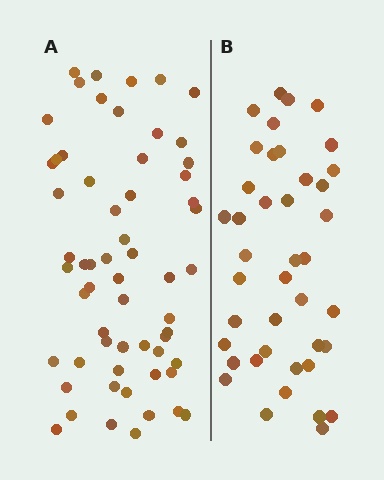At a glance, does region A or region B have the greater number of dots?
Region A (the left region) has more dots.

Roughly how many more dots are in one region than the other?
Region A has approximately 20 more dots than region B.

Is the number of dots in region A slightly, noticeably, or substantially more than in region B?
Region A has substantially more. The ratio is roughly 1.5 to 1.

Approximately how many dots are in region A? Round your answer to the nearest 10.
About 60 dots.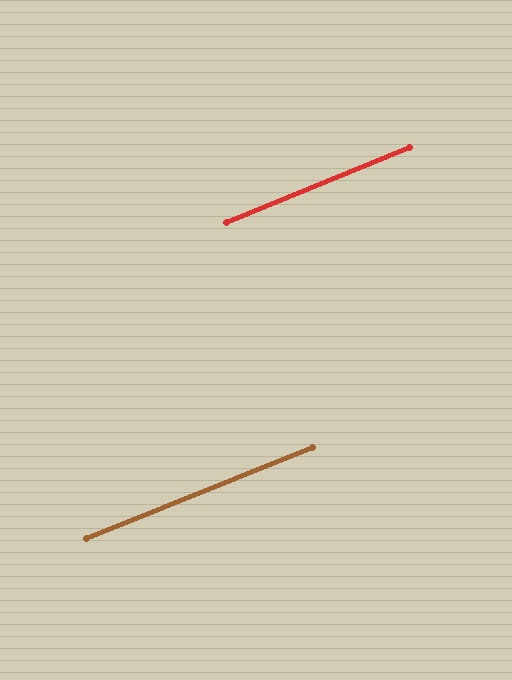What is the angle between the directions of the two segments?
Approximately 0 degrees.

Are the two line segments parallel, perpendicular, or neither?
Parallel — their directions differ by only 0.4°.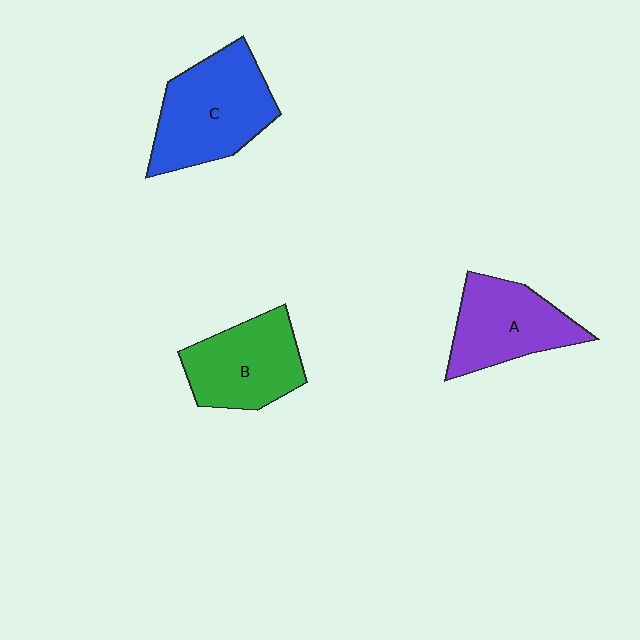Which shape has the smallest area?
Shape A (purple).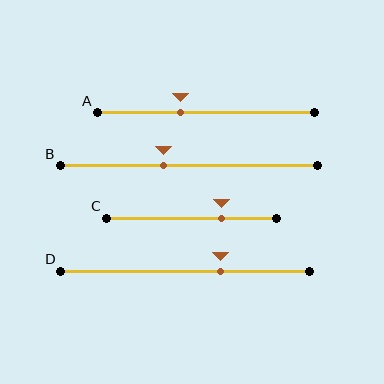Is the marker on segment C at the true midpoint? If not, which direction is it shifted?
No, the marker on segment C is shifted to the right by about 18% of the segment length.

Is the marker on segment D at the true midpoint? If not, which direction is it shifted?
No, the marker on segment D is shifted to the right by about 14% of the segment length.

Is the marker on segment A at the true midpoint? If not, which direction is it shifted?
No, the marker on segment A is shifted to the left by about 12% of the segment length.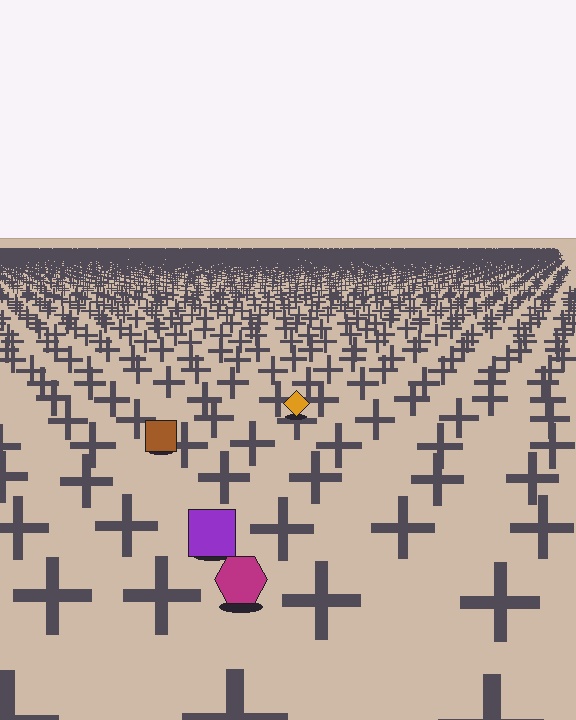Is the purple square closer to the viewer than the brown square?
Yes. The purple square is closer — you can tell from the texture gradient: the ground texture is coarser near it.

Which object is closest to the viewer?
The magenta hexagon is closest. The texture marks near it are larger and more spread out.